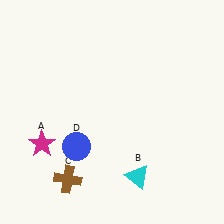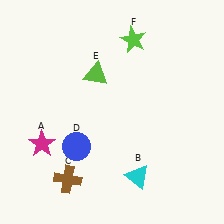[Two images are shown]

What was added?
A lime triangle (E), a lime star (F) were added in Image 2.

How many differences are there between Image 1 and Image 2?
There are 2 differences between the two images.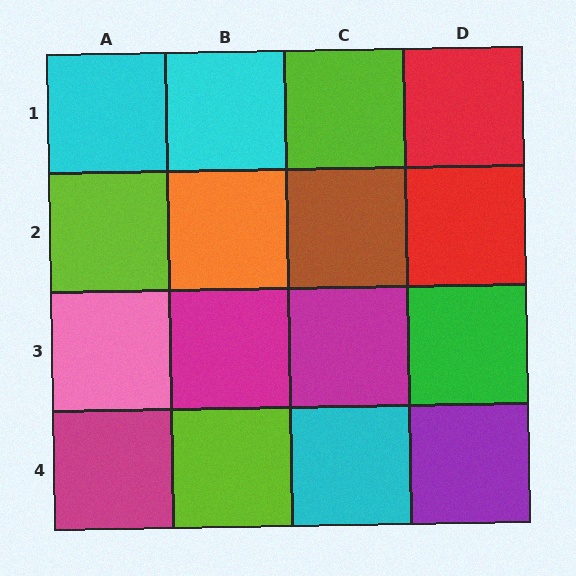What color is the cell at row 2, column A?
Lime.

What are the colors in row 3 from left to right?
Pink, magenta, magenta, green.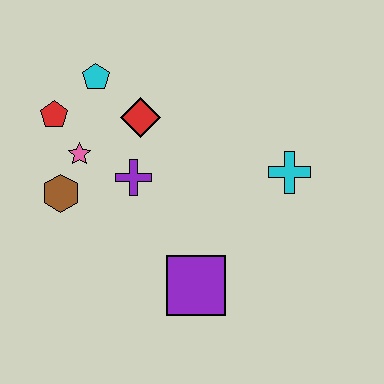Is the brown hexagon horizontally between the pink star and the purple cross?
No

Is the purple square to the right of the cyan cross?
No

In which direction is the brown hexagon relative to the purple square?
The brown hexagon is to the left of the purple square.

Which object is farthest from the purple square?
The cyan pentagon is farthest from the purple square.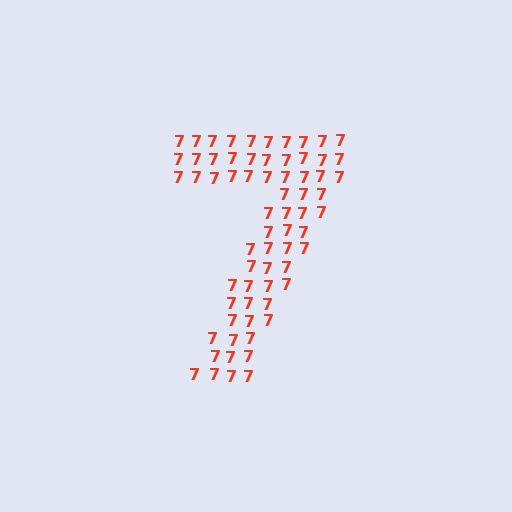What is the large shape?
The large shape is the digit 7.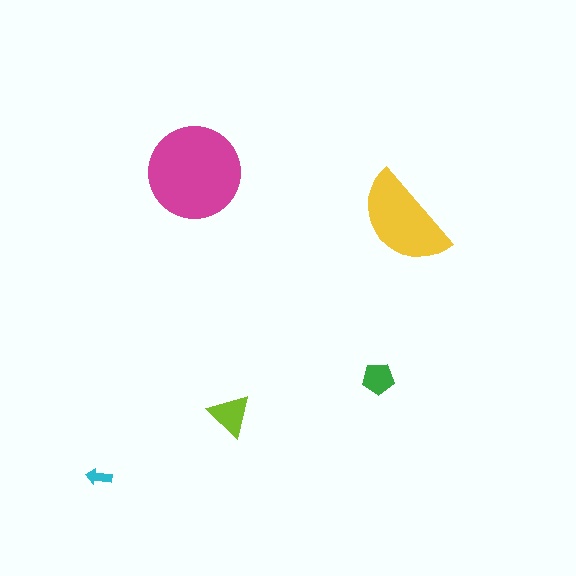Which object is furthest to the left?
The cyan arrow is leftmost.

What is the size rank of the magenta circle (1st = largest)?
1st.